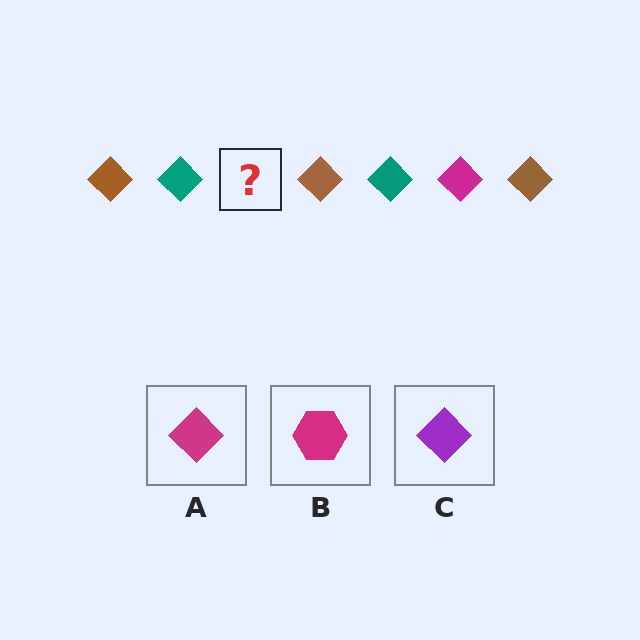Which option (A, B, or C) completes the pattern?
A.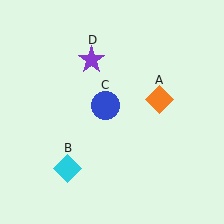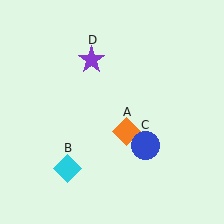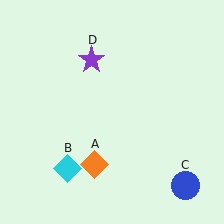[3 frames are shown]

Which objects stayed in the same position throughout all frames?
Cyan diamond (object B) and purple star (object D) remained stationary.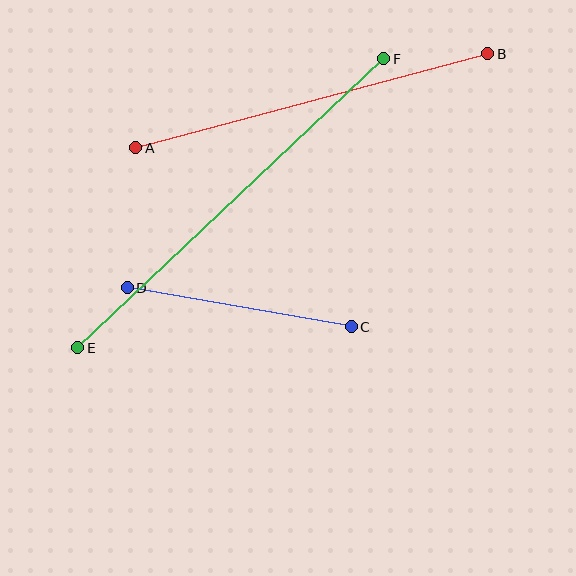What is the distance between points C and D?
The distance is approximately 227 pixels.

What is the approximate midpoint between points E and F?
The midpoint is at approximately (231, 203) pixels.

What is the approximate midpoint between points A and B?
The midpoint is at approximately (312, 101) pixels.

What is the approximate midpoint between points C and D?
The midpoint is at approximately (239, 307) pixels.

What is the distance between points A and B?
The distance is approximately 364 pixels.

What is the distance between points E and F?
The distance is approximately 421 pixels.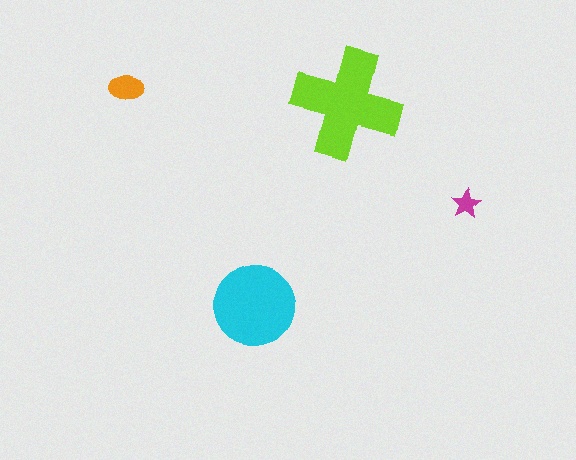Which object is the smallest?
The magenta star.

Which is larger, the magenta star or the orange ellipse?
The orange ellipse.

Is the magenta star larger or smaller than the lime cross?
Smaller.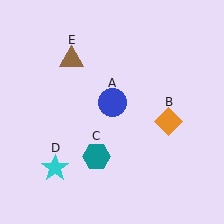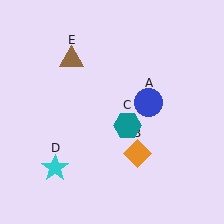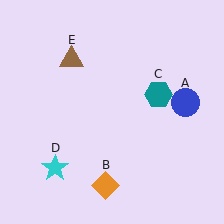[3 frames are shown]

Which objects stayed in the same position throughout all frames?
Cyan star (object D) and brown triangle (object E) remained stationary.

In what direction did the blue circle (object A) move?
The blue circle (object A) moved right.